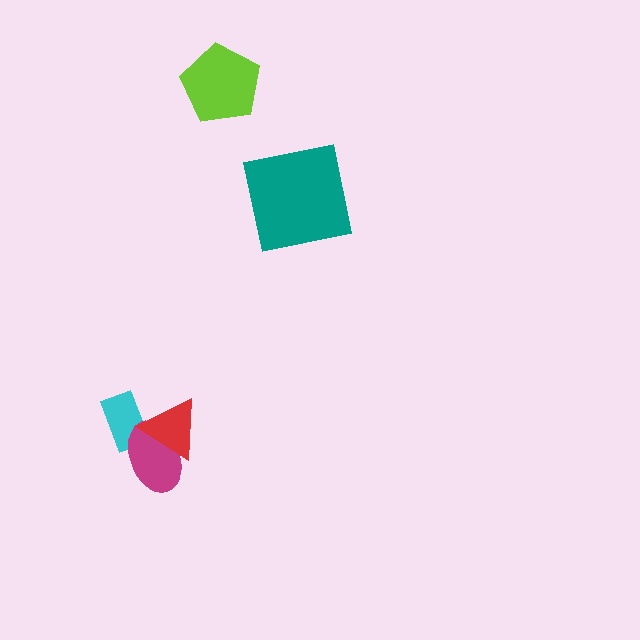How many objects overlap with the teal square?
0 objects overlap with the teal square.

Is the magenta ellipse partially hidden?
Yes, it is partially covered by another shape.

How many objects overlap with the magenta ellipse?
2 objects overlap with the magenta ellipse.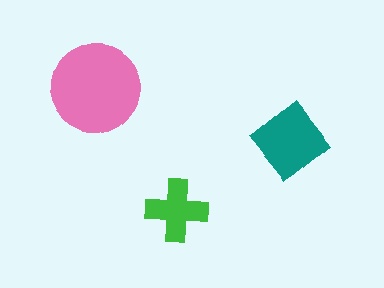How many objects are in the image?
There are 3 objects in the image.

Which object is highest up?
The pink circle is topmost.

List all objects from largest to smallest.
The pink circle, the teal diamond, the green cross.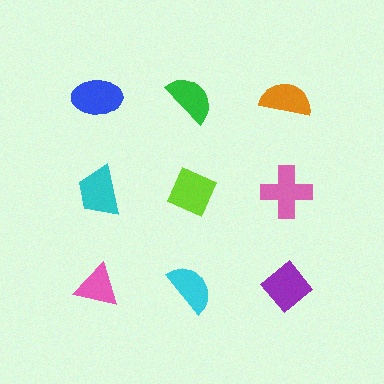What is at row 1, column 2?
A green semicircle.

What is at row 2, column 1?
A cyan trapezoid.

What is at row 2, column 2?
A lime diamond.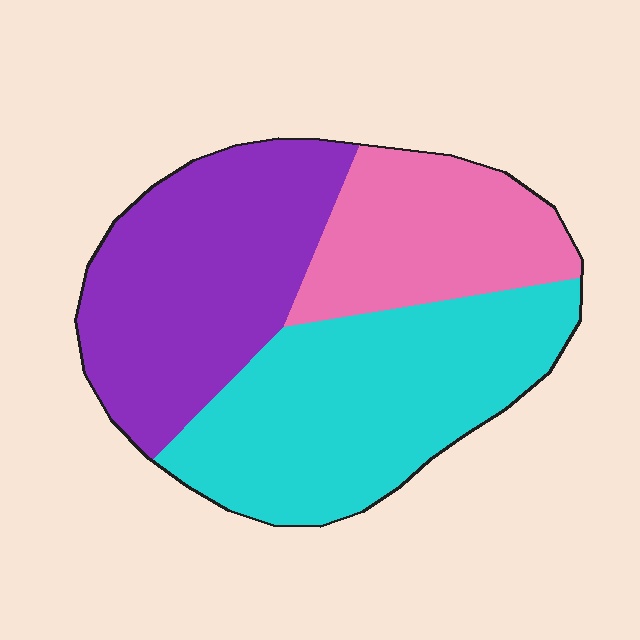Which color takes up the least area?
Pink, at roughly 25%.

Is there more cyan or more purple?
Cyan.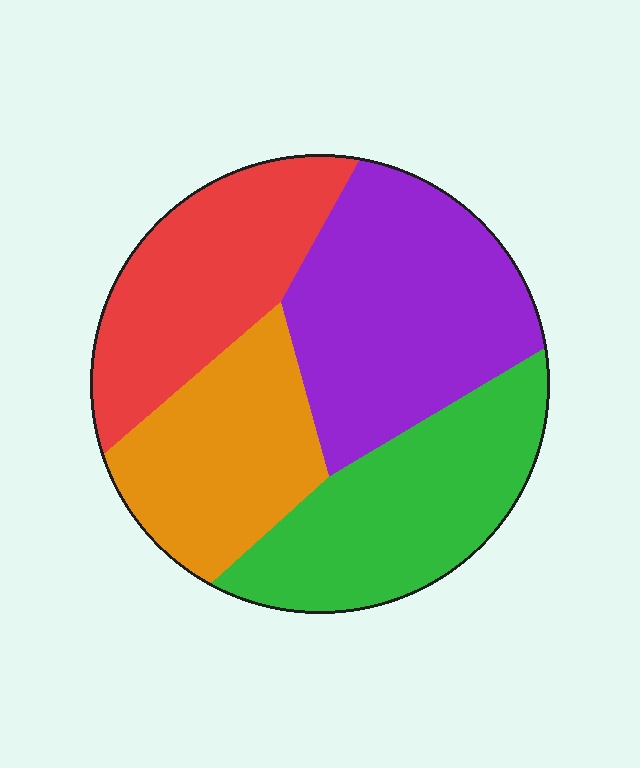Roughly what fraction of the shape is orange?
Orange covers about 20% of the shape.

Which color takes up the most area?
Purple, at roughly 30%.